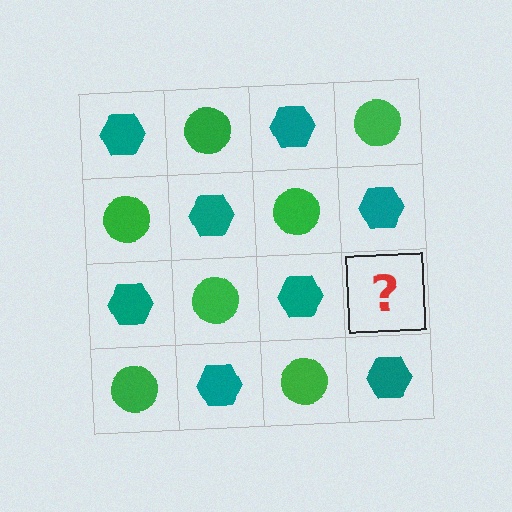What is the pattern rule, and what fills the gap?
The rule is that it alternates teal hexagon and green circle in a checkerboard pattern. The gap should be filled with a green circle.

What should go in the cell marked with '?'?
The missing cell should contain a green circle.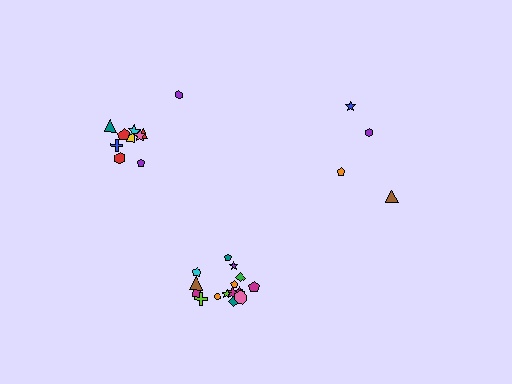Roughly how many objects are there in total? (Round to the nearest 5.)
Roughly 30 objects in total.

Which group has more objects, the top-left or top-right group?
The top-left group.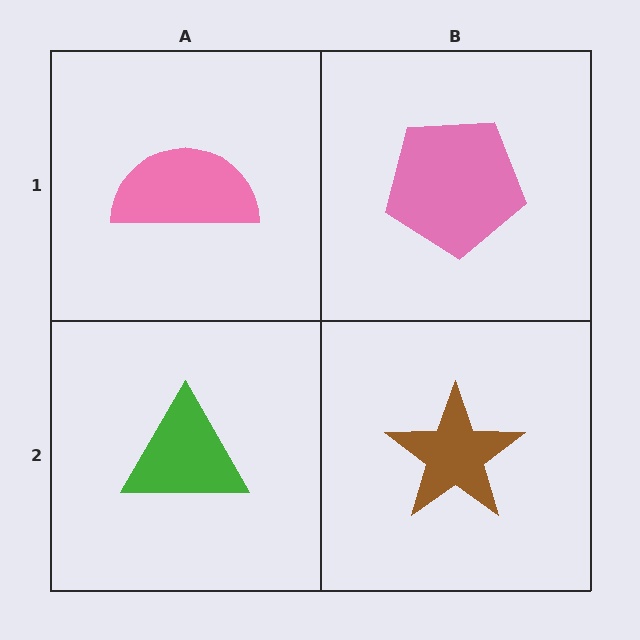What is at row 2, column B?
A brown star.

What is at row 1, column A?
A pink semicircle.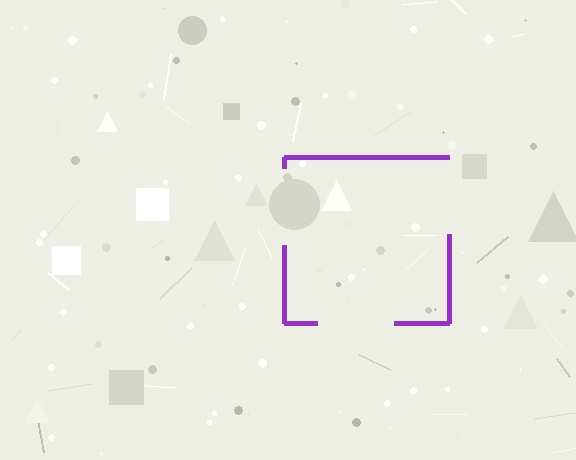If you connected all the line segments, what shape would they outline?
They would outline a square.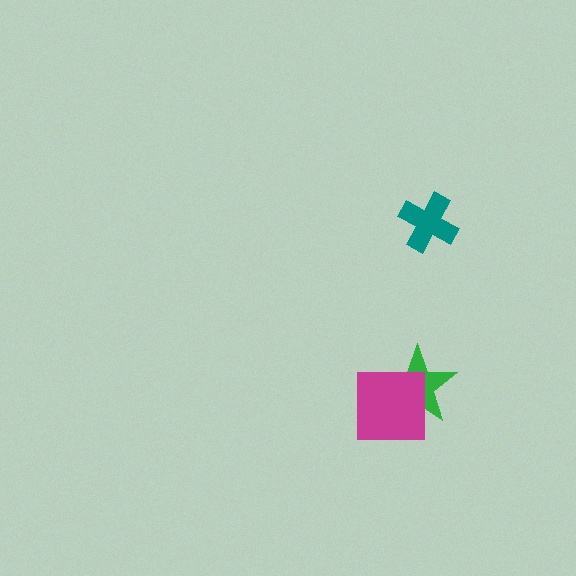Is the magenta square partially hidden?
No, no other shape covers it.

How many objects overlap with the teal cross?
0 objects overlap with the teal cross.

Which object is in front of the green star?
The magenta square is in front of the green star.